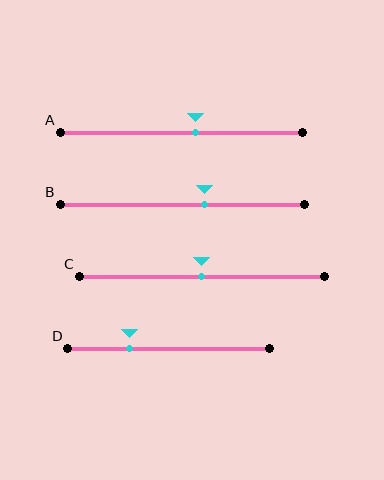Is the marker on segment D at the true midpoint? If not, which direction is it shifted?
No, the marker on segment D is shifted to the left by about 19% of the segment length.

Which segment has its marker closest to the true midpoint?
Segment C has its marker closest to the true midpoint.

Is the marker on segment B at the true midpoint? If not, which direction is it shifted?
No, the marker on segment B is shifted to the right by about 9% of the segment length.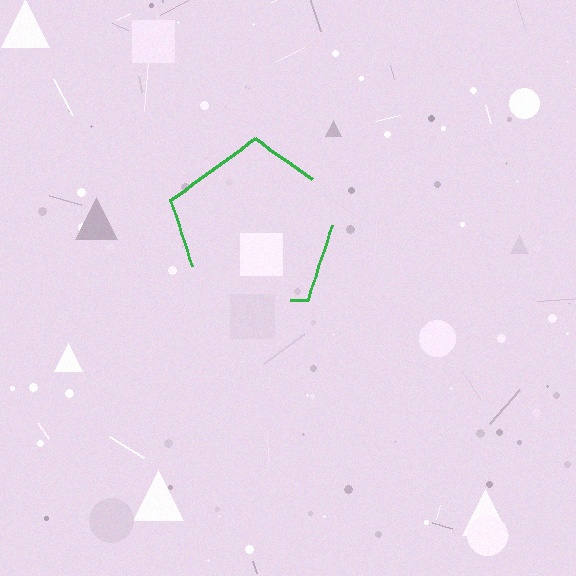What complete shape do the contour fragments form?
The contour fragments form a pentagon.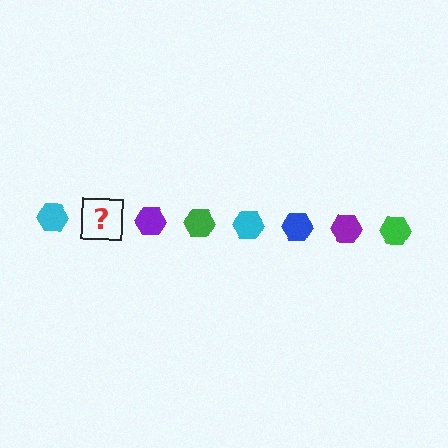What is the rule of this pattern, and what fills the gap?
The rule is that the pattern cycles through cyan, blue, purple, green hexagons. The gap should be filled with a blue hexagon.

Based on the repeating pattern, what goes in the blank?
The blank should be a blue hexagon.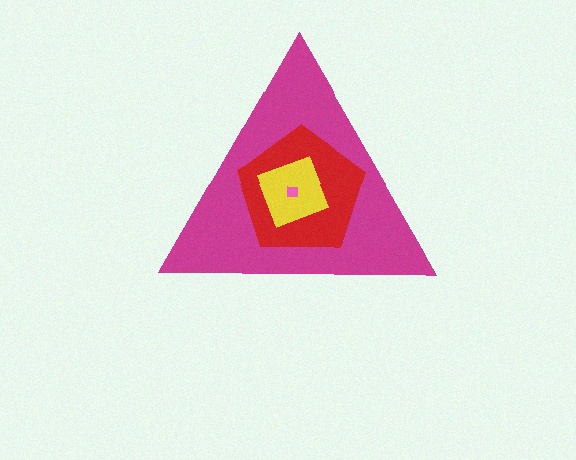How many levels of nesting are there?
4.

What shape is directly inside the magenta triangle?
The red pentagon.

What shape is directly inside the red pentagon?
The yellow square.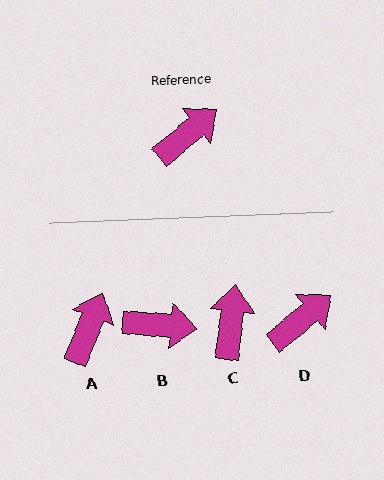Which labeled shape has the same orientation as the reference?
D.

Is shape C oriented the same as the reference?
No, it is off by about 44 degrees.